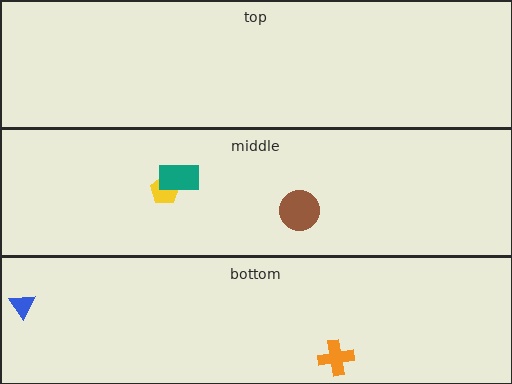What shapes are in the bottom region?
The blue triangle, the orange cross.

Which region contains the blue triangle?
The bottom region.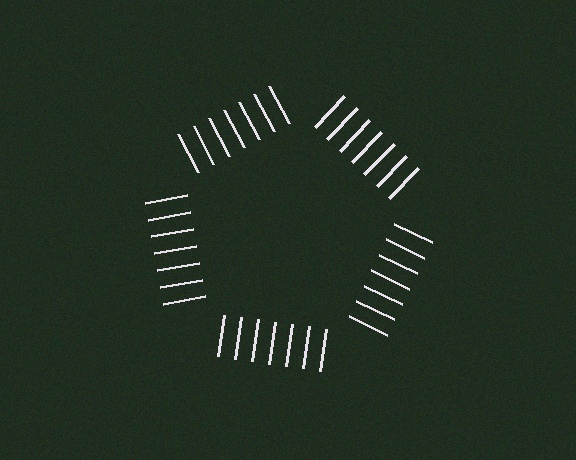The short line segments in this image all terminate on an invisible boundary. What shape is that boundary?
An illusory pentagon — the line segments terminate on its edges but no continuous stroke is drawn.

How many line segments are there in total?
35 — 7 along each of the 5 edges.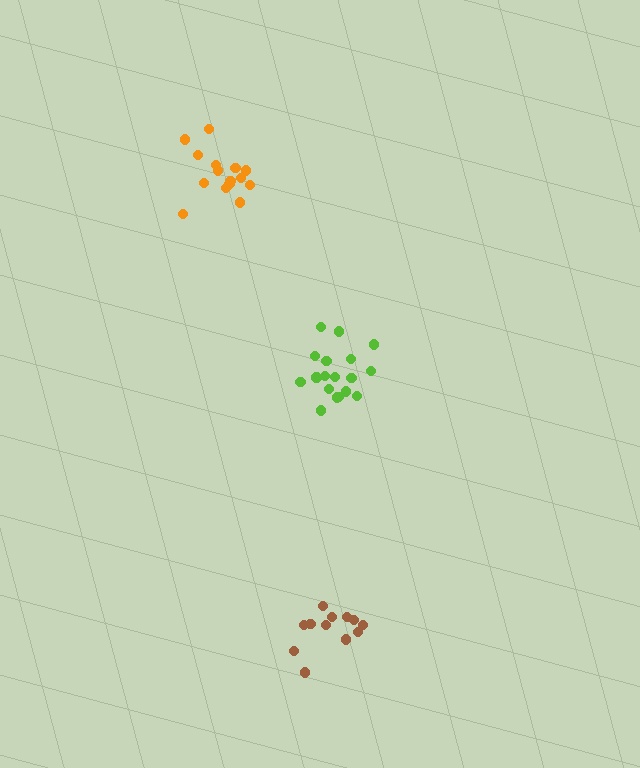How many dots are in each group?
Group 1: 12 dots, Group 2: 15 dots, Group 3: 18 dots (45 total).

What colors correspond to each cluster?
The clusters are colored: brown, orange, lime.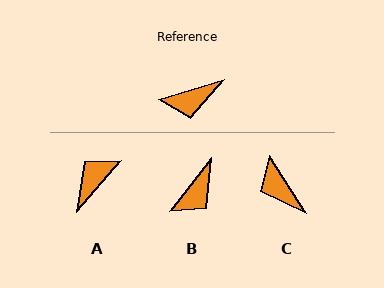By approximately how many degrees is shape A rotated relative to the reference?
Approximately 148 degrees clockwise.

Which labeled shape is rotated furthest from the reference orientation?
A, about 148 degrees away.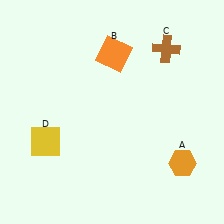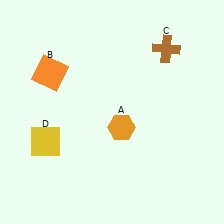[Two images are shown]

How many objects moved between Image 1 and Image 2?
2 objects moved between the two images.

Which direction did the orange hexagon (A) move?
The orange hexagon (A) moved left.